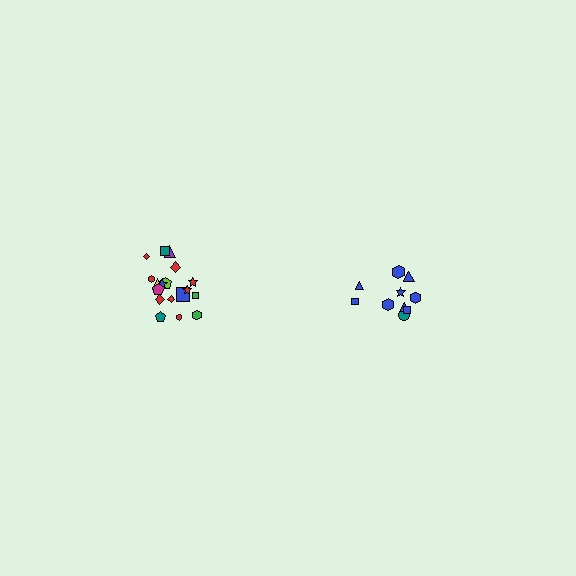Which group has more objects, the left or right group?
The left group.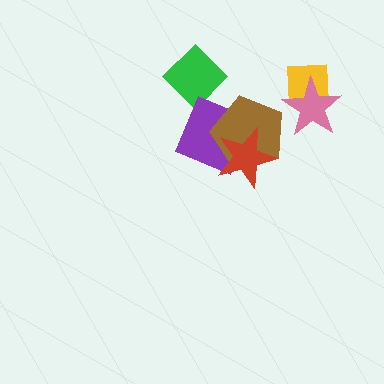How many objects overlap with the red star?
2 objects overlap with the red star.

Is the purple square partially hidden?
Yes, it is partially covered by another shape.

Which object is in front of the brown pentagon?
The red star is in front of the brown pentagon.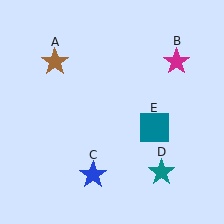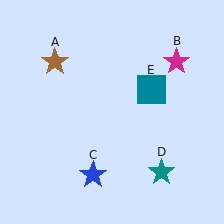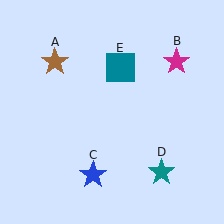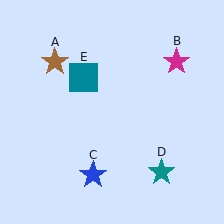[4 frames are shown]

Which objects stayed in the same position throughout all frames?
Brown star (object A) and magenta star (object B) and blue star (object C) and teal star (object D) remained stationary.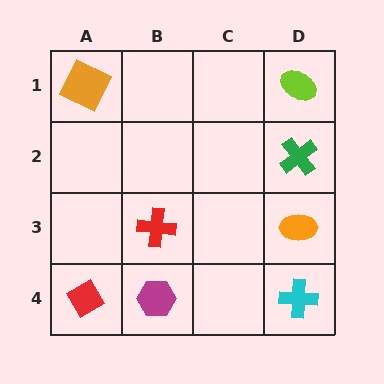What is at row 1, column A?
An orange square.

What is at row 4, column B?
A magenta hexagon.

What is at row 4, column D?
A cyan cross.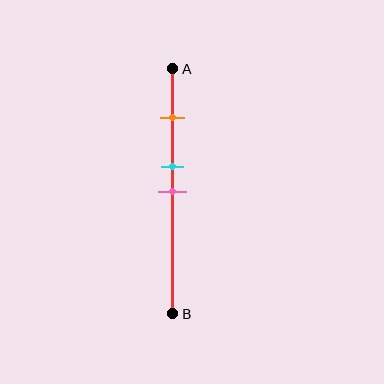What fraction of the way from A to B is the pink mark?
The pink mark is approximately 50% (0.5) of the way from A to B.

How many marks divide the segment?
There are 3 marks dividing the segment.